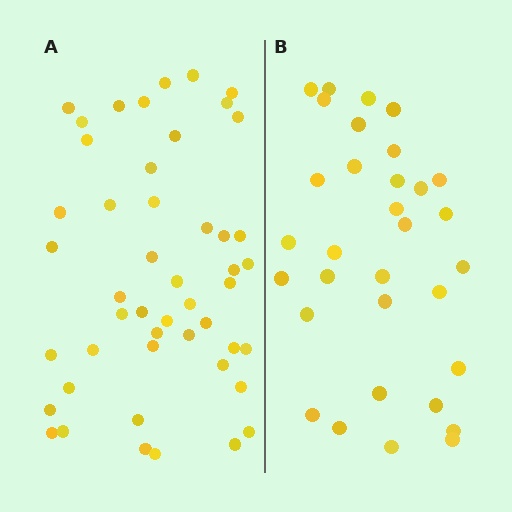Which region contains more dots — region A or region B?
Region A (the left region) has more dots.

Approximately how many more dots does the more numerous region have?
Region A has approximately 15 more dots than region B.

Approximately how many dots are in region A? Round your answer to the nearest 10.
About 50 dots. (The exact count is 48, which rounds to 50.)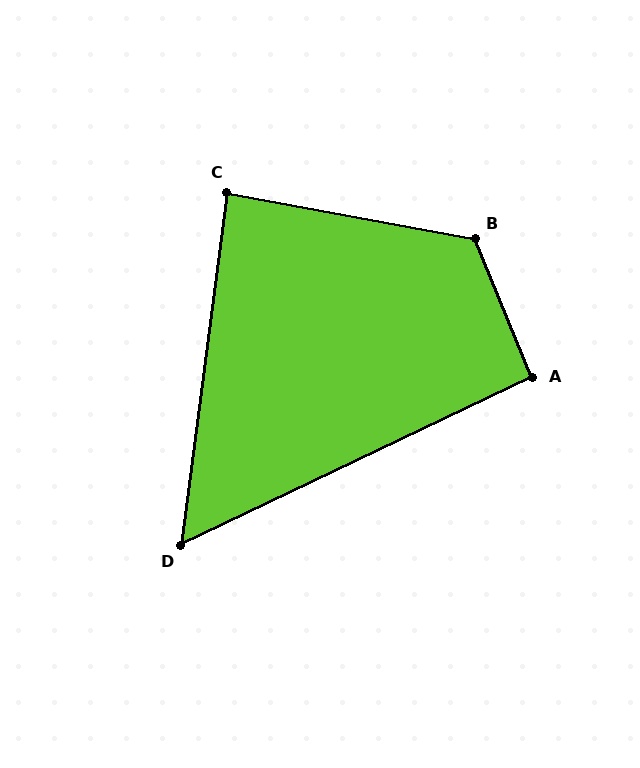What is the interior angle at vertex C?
Approximately 87 degrees (approximately right).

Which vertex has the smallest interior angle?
D, at approximately 57 degrees.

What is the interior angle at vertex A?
Approximately 93 degrees (approximately right).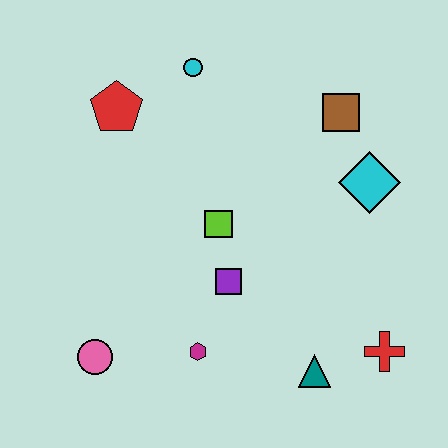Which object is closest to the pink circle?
The magenta hexagon is closest to the pink circle.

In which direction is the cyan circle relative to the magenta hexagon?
The cyan circle is above the magenta hexagon.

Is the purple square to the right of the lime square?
Yes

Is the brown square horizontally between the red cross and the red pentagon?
Yes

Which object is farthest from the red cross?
The red pentagon is farthest from the red cross.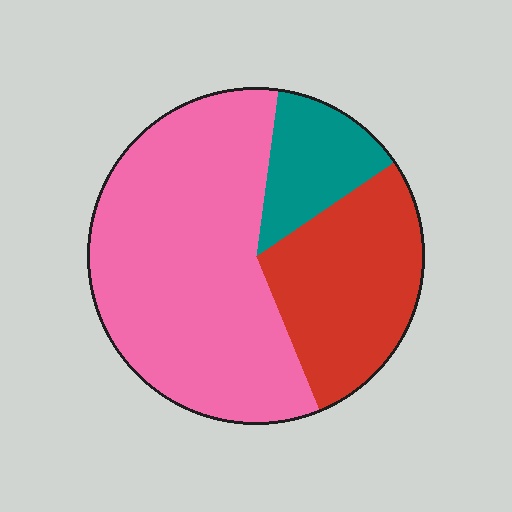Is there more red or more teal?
Red.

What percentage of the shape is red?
Red takes up between a sixth and a third of the shape.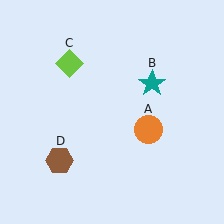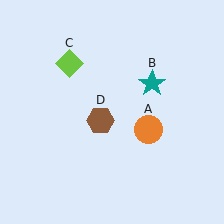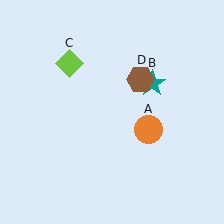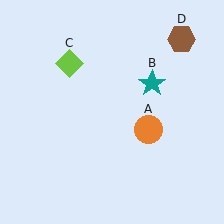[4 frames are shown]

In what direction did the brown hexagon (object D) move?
The brown hexagon (object D) moved up and to the right.